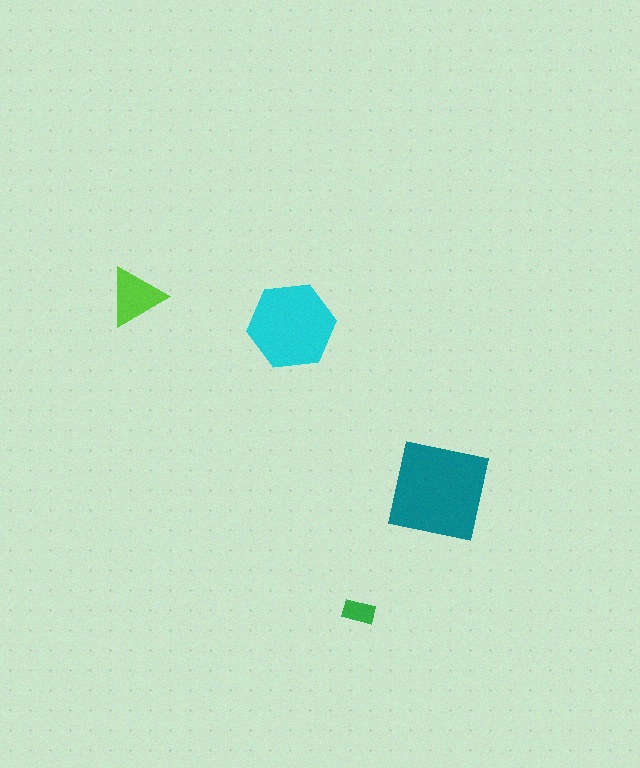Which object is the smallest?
The green rectangle.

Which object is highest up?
The lime triangle is topmost.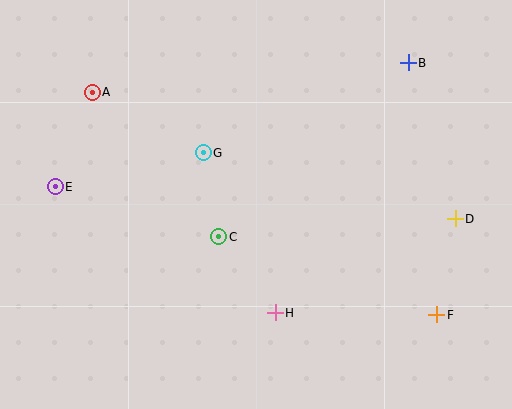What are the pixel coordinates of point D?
Point D is at (455, 219).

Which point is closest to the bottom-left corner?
Point E is closest to the bottom-left corner.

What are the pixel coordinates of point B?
Point B is at (408, 63).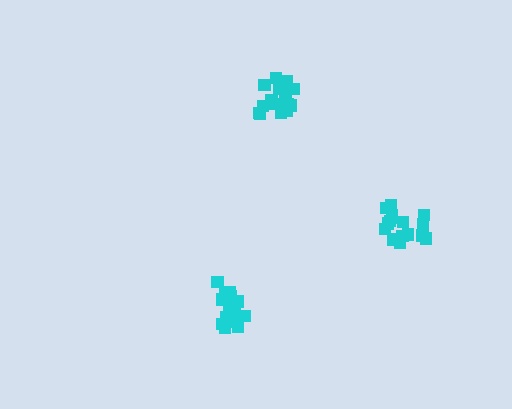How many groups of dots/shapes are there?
There are 3 groups.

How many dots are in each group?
Group 1: 17 dots, Group 2: 18 dots, Group 3: 19 dots (54 total).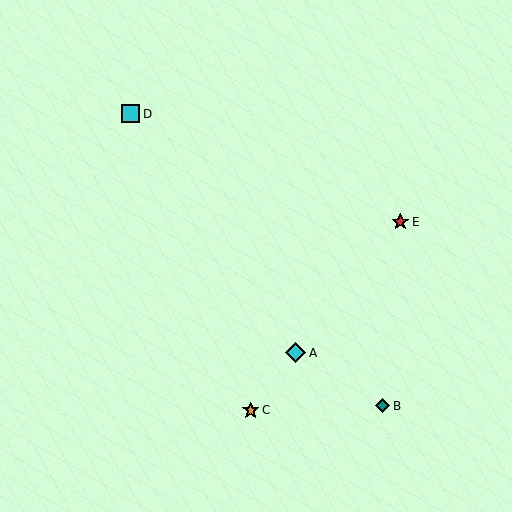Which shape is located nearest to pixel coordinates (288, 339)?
The cyan diamond (labeled A) at (296, 353) is nearest to that location.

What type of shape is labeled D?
Shape D is a cyan square.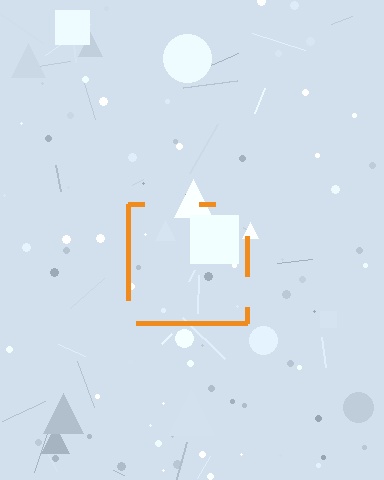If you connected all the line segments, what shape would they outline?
They would outline a square.